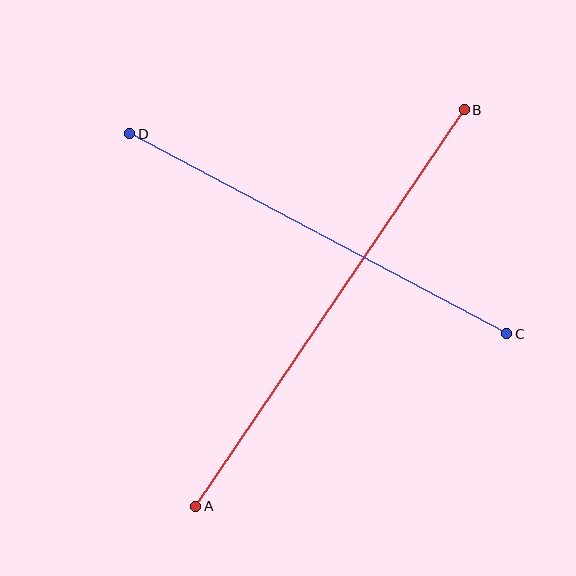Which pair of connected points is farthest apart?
Points A and B are farthest apart.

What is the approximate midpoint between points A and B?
The midpoint is at approximately (330, 308) pixels.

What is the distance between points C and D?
The distance is approximately 427 pixels.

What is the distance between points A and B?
The distance is approximately 479 pixels.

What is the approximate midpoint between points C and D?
The midpoint is at approximately (318, 234) pixels.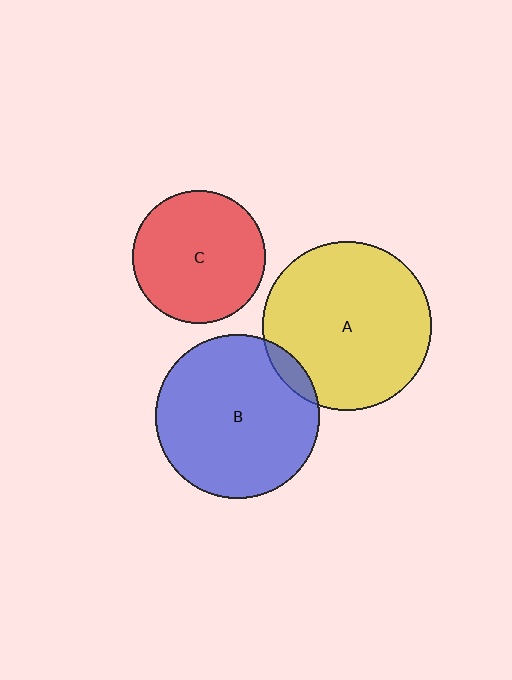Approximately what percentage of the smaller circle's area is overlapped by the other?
Approximately 5%.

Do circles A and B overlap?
Yes.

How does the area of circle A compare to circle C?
Approximately 1.6 times.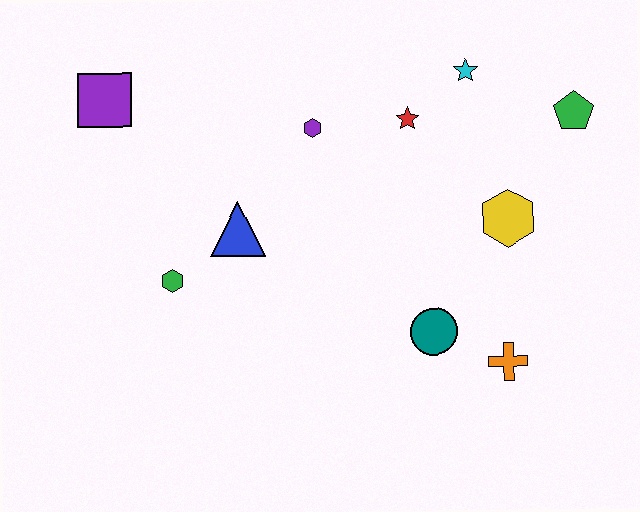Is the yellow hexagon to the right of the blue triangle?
Yes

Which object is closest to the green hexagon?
The blue triangle is closest to the green hexagon.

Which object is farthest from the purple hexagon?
The orange cross is farthest from the purple hexagon.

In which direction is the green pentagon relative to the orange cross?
The green pentagon is above the orange cross.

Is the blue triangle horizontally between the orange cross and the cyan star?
No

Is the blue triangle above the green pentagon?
No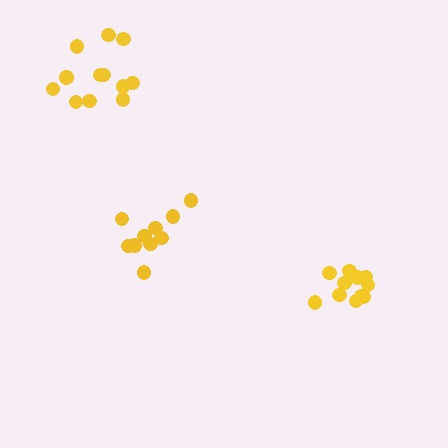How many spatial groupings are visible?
There are 3 spatial groupings.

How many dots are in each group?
Group 1: 10 dots, Group 2: 12 dots, Group 3: 11 dots (33 total).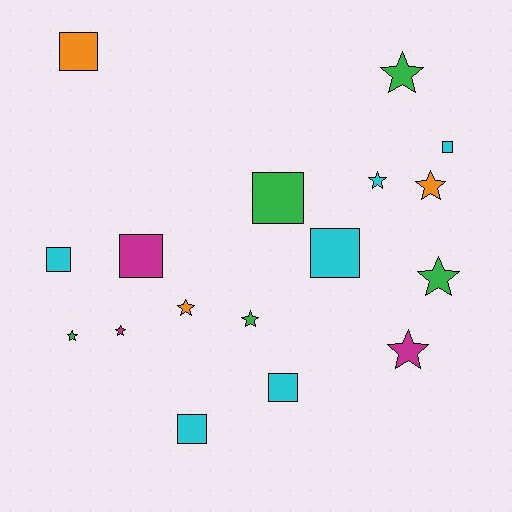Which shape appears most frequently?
Star, with 9 objects.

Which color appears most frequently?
Cyan, with 6 objects.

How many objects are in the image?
There are 17 objects.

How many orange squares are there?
There is 1 orange square.